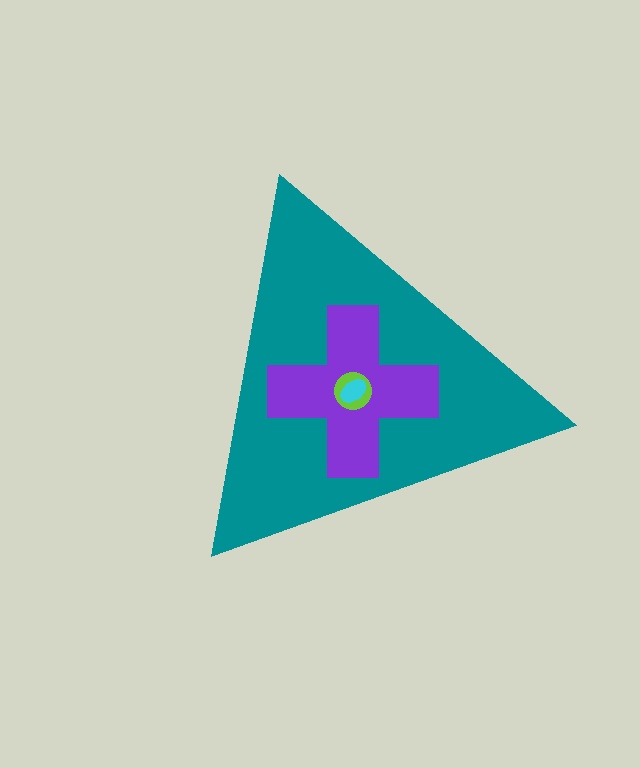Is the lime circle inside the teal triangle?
Yes.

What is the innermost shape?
The cyan ellipse.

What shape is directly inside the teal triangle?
The purple cross.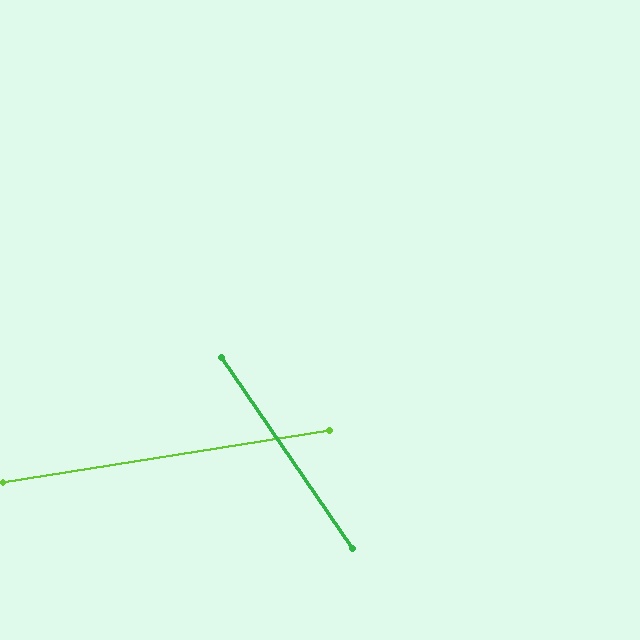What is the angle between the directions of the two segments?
Approximately 65 degrees.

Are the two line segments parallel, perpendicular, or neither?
Neither parallel nor perpendicular — they differ by about 65°.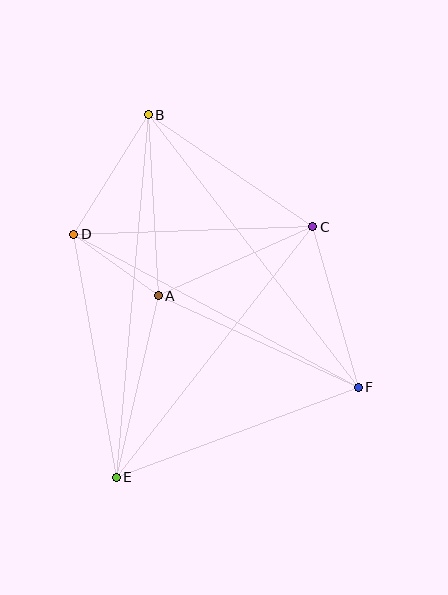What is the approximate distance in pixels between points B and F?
The distance between B and F is approximately 344 pixels.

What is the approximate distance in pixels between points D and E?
The distance between D and E is approximately 247 pixels.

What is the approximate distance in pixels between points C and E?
The distance between C and E is approximately 319 pixels.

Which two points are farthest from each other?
Points B and E are farthest from each other.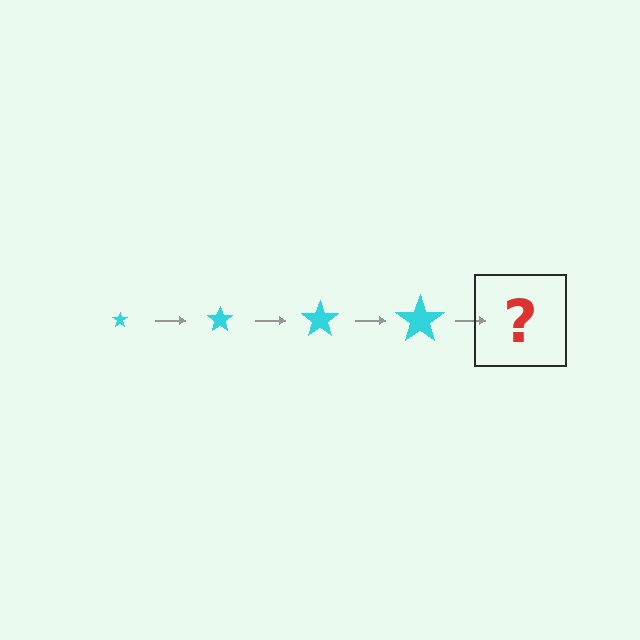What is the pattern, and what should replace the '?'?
The pattern is that the star gets progressively larger each step. The '?' should be a cyan star, larger than the previous one.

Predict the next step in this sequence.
The next step is a cyan star, larger than the previous one.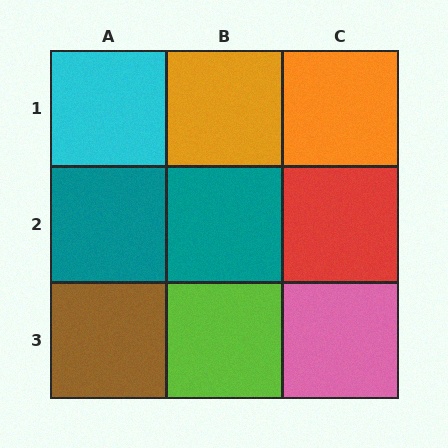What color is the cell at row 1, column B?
Orange.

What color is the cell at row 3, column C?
Pink.